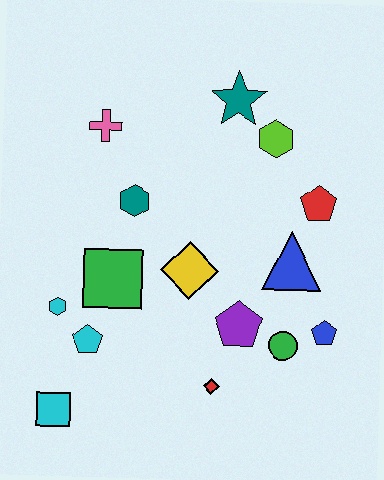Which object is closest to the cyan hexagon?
The cyan pentagon is closest to the cyan hexagon.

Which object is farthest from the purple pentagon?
The pink cross is farthest from the purple pentagon.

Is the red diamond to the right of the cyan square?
Yes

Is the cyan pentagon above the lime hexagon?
No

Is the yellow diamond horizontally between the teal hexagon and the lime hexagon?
Yes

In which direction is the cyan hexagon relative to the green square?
The cyan hexagon is to the left of the green square.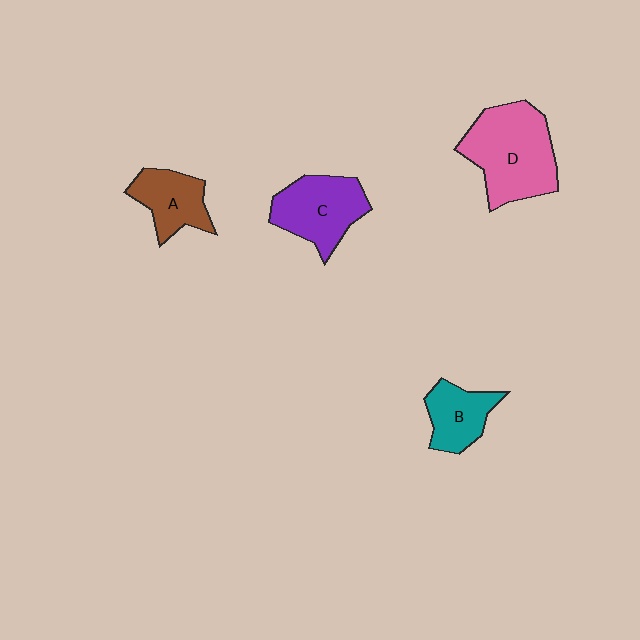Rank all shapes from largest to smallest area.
From largest to smallest: D (pink), C (purple), A (brown), B (teal).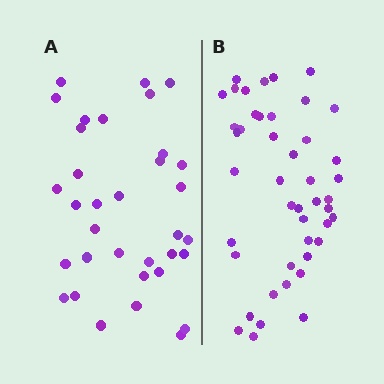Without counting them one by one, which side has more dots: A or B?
Region B (the right region) has more dots.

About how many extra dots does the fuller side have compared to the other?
Region B has roughly 12 or so more dots than region A.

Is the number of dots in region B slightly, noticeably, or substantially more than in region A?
Region B has noticeably more, but not dramatically so. The ratio is roughly 1.3 to 1.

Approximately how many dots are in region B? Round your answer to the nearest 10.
About 40 dots. (The exact count is 45, which rounds to 40.)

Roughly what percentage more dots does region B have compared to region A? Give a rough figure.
About 30% more.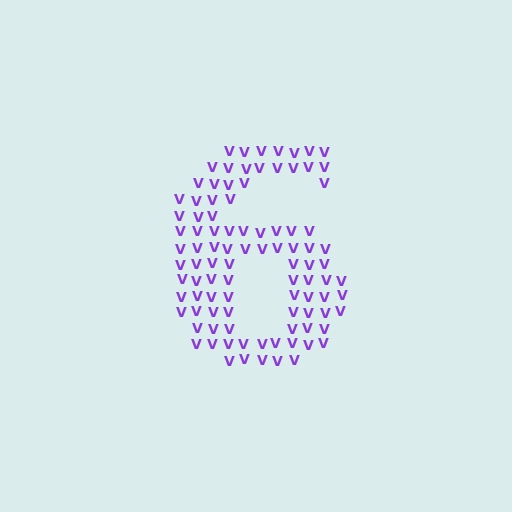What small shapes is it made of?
It is made of small letter V's.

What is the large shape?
The large shape is the digit 6.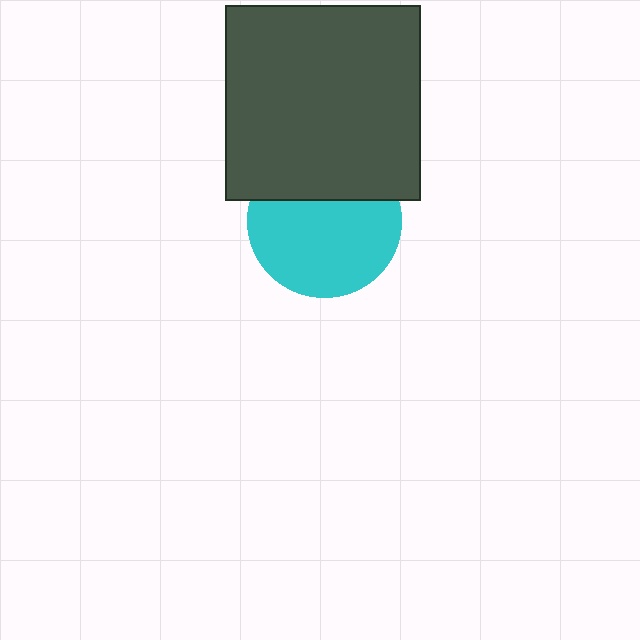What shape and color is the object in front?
The object in front is a dark gray square.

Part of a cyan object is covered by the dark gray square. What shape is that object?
It is a circle.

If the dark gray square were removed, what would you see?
You would see the complete cyan circle.